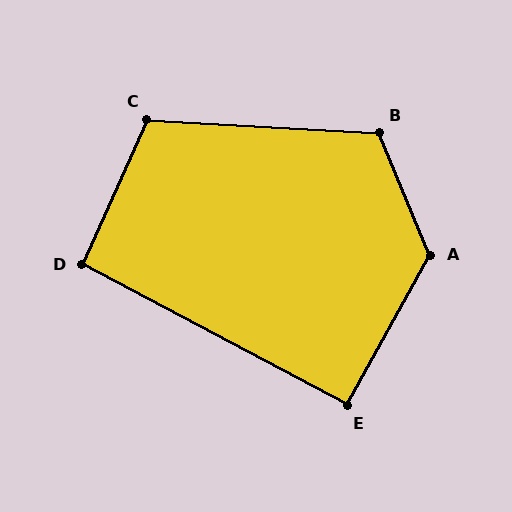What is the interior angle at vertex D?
Approximately 94 degrees (approximately right).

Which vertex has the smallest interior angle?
E, at approximately 91 degrees.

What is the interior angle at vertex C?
Approximately 111 degrees (obtuse).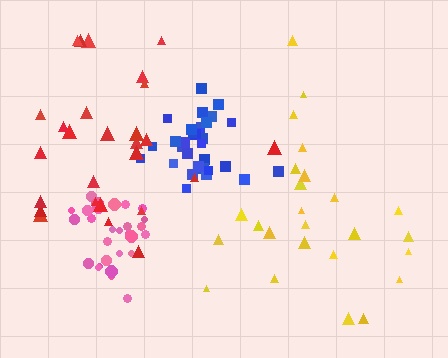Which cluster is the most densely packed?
Pink.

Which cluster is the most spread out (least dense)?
Yellow.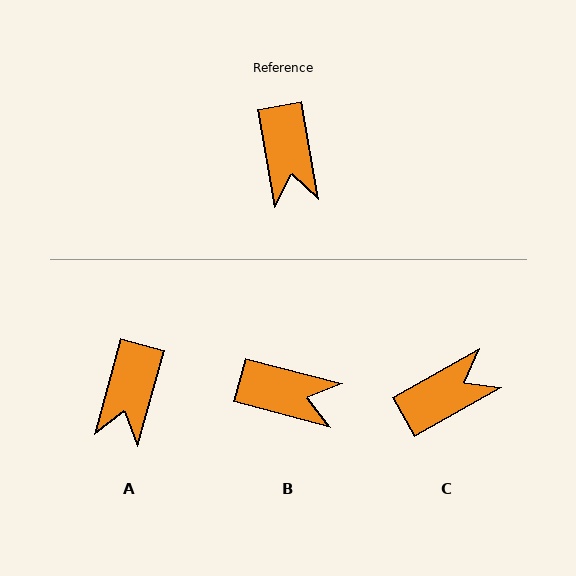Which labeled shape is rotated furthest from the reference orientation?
C, about 109 degrees away.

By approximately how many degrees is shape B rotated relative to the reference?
Approximately 65 degrees counter-clockwise.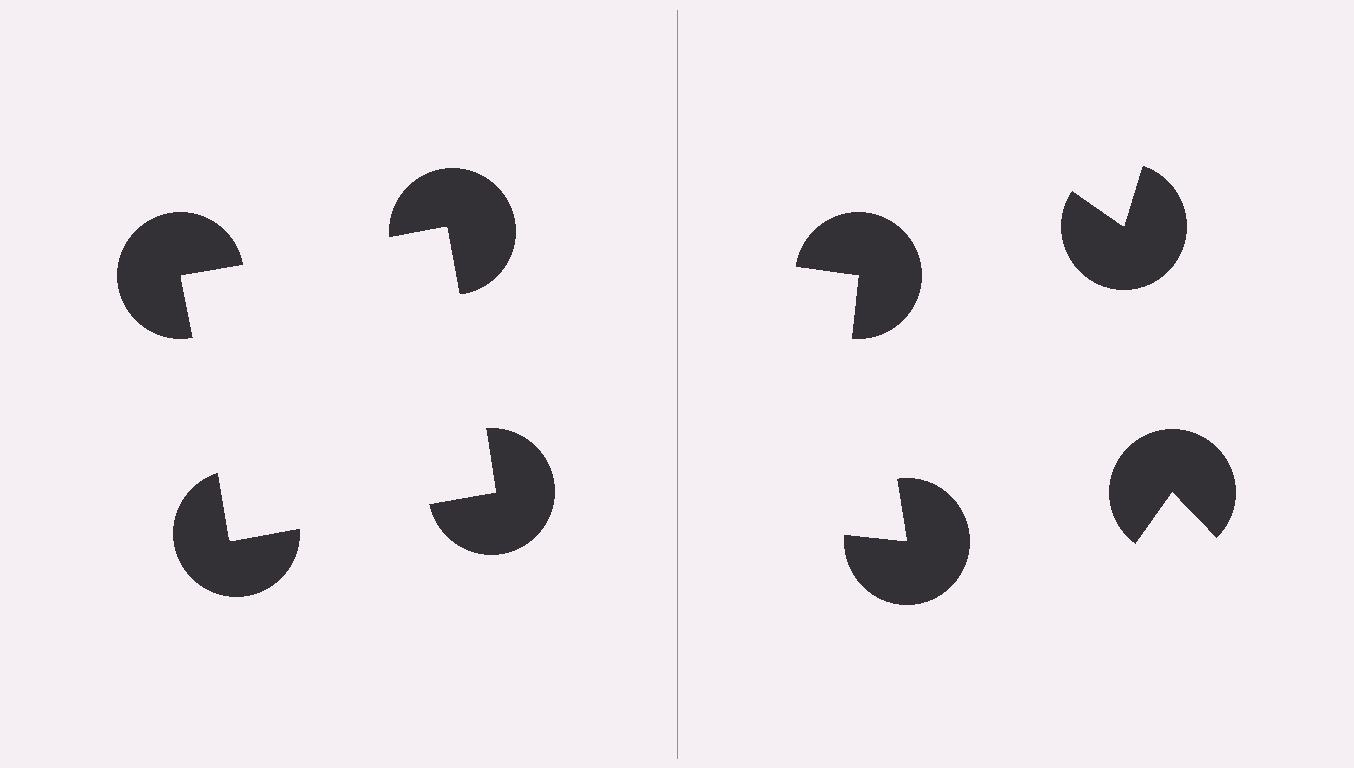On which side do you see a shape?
An illusory square appears on the left side. On the right side the wedge cuts are rotated, so no coherent shape forms.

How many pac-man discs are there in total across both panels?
8 — 4 on each side.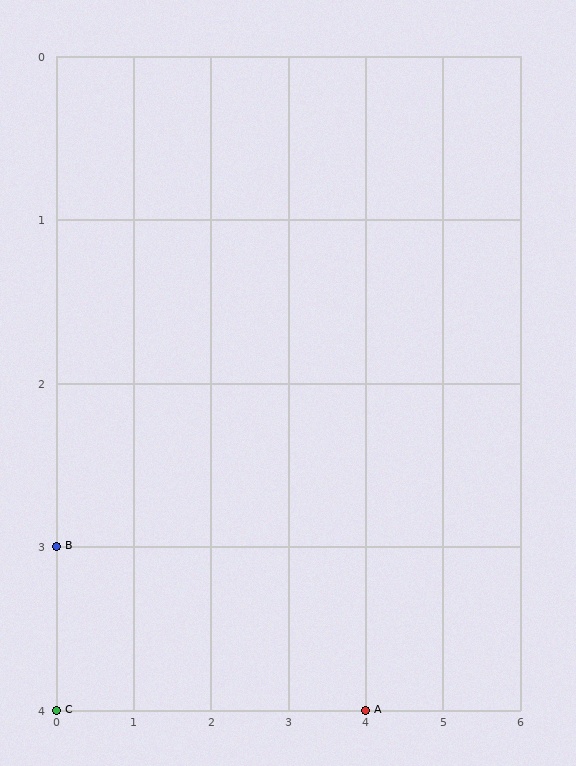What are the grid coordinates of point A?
Point A is at grid coordinates (4, 4).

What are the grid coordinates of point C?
Point C is at grid coordinates (0, 4).